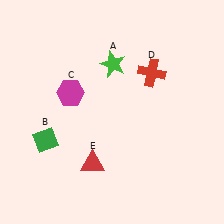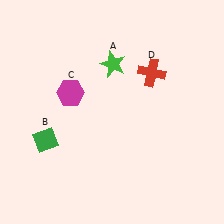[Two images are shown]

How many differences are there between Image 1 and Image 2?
There is 1 difference between the two images.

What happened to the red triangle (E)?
The red triangle (E) was removed in Image 2. It was in the bottom-left area of Image 1.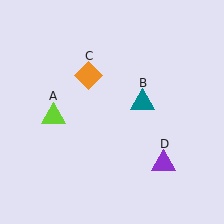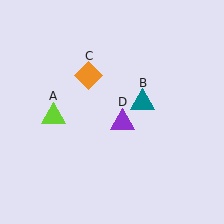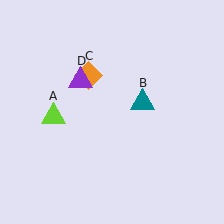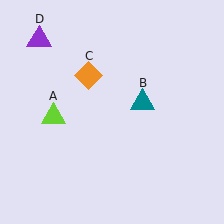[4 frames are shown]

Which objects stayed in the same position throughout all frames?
Lime triangle (object A) and teal triangle (object B) and orange diamond (object C) remained stationary.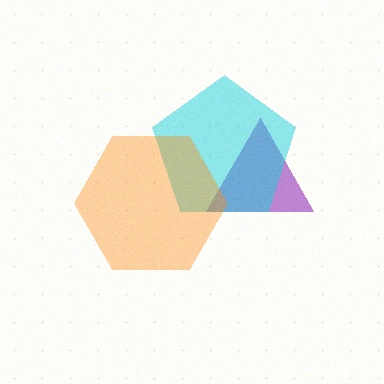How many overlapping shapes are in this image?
There are 3 overlapping shapes in the image.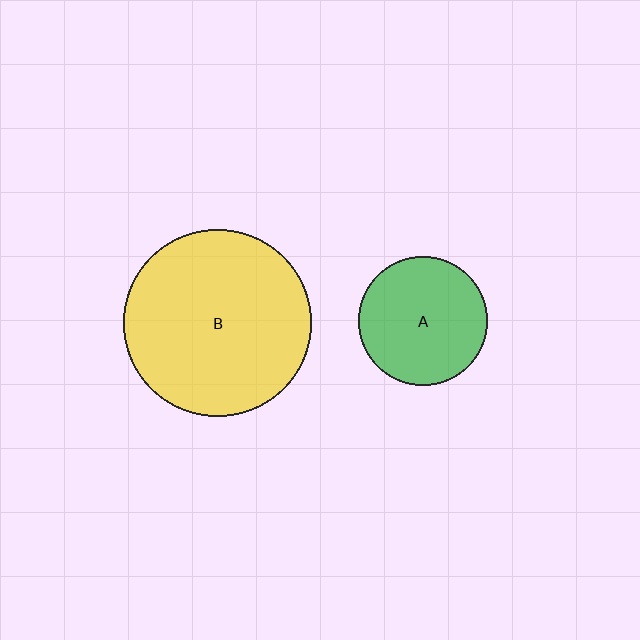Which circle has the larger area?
Circle B (yellow).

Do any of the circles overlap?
No, none of the circles overlap.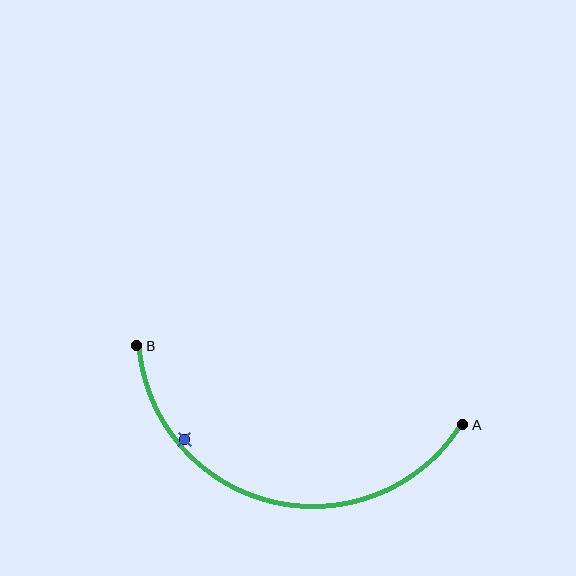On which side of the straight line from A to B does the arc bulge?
The arc bulges below the straight line connecting A and B.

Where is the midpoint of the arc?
The arc midpoint is the point on the curve farthest from the straight line joining A and B. It sits below that line.